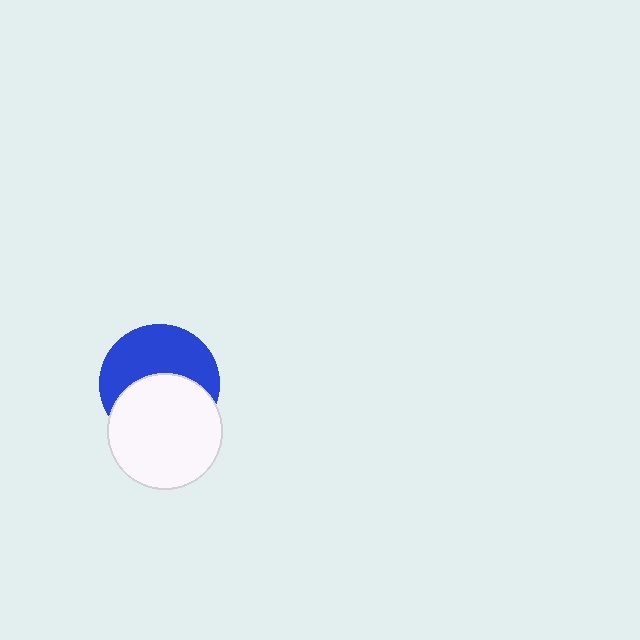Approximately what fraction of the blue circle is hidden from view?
Roughly 48% of the blue circle is hidden behind the white circle.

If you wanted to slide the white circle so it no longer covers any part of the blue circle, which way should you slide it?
Slide it down — that is the most direct way to separate the two shapes.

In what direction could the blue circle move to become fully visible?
The blue circle could move up. That would shift it out from behind the white circle entirely.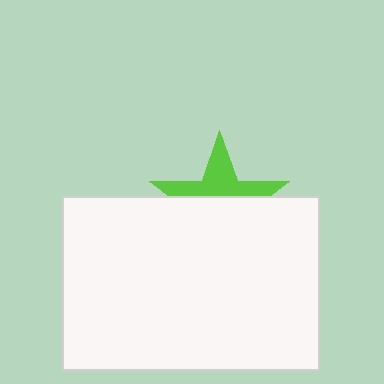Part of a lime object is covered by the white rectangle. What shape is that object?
It is a star.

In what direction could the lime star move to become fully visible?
The lime star could move up. That would shift it out from behind the white rectangle entirely.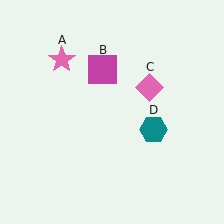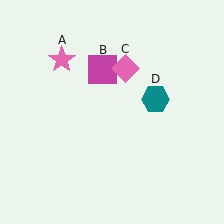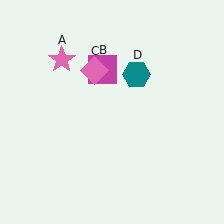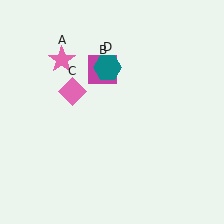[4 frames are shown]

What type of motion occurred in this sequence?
The pink diamond (object C), teal hexagon (object D) rotated counterclockwise around the center of the scene.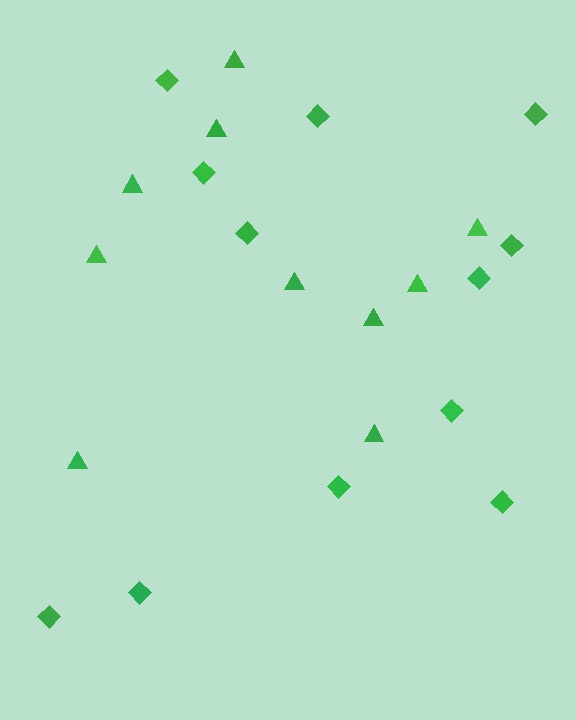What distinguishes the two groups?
There are 2 groups: one group of diamonds (12) and one group of triangles (10).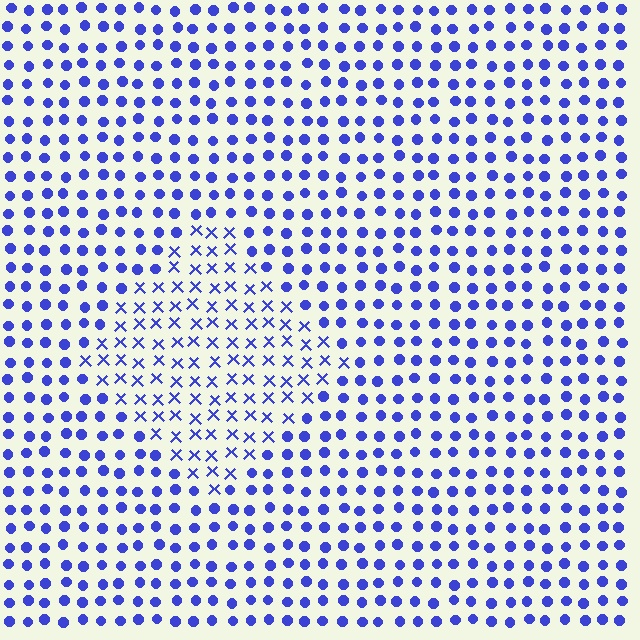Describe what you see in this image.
The image is filled with small blue elements arranged in a uniform grid. A diamond-shaped region contains X marks, while the surrounding area contains circles. The boundary is defined purely by the change in element shape.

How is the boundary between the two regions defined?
The boundary is defined by a change in element shape: X marks inside vs. circles outside. All elements share the same color and spacing.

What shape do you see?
I see a diamond.